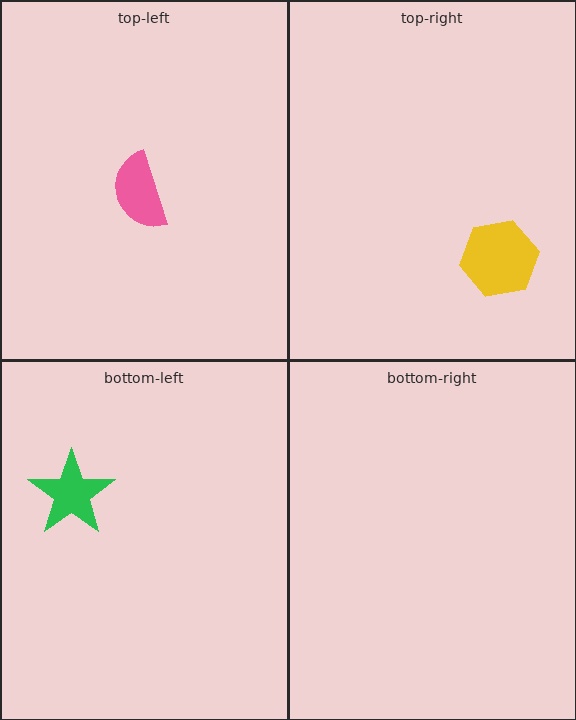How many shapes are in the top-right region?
1.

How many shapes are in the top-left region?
1.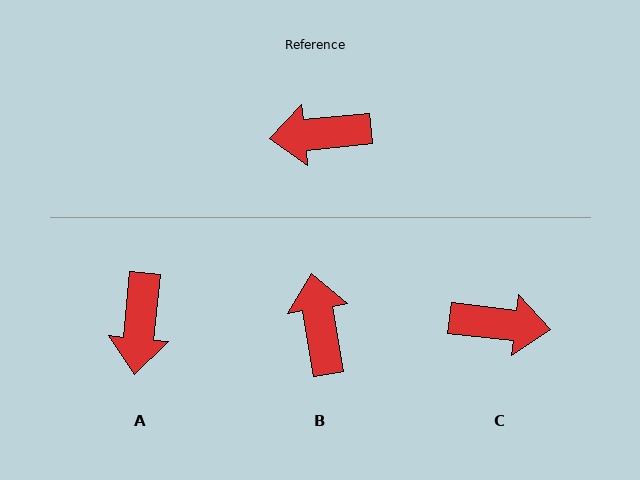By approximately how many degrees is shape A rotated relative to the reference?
Approximately 79 degrees counter-clockwise.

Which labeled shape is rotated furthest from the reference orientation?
C, about 168 degrees away.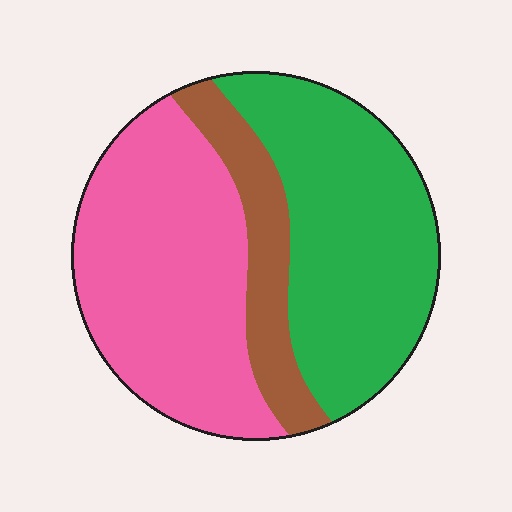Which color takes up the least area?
Brown, at roughly 15%.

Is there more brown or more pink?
Pink.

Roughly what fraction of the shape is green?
Green takes up about two fifths (2/5) of the shape.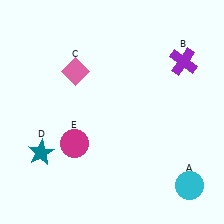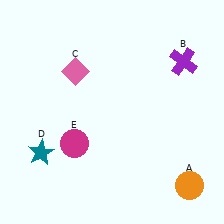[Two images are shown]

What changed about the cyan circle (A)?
In Image 1, A is cyan. In Image 2, it changed to orange.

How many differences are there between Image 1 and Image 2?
There is 1 difference between the two images.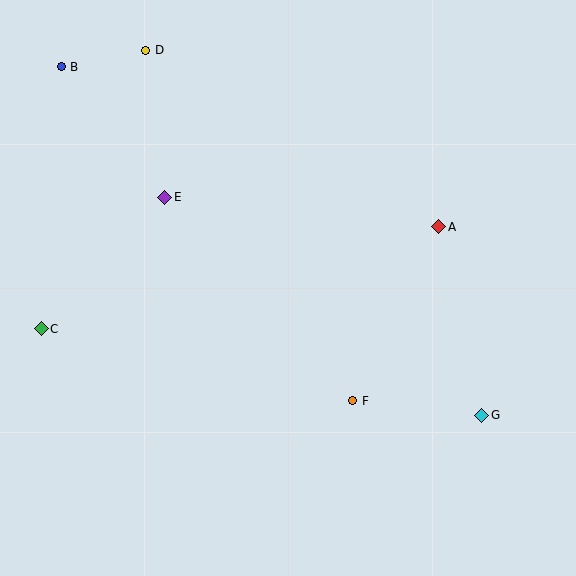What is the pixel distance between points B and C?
The distance between B and C is 262 pixels.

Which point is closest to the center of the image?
Point F at (353, 401) is closest to the center.